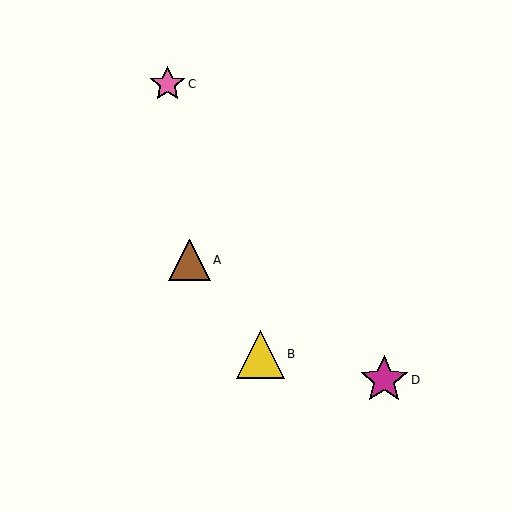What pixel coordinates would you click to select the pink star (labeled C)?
Click at (167, 84) to select the pink star C.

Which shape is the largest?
The magenta star (labeled D) is the largest.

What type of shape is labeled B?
Shape B is a yellow triangle.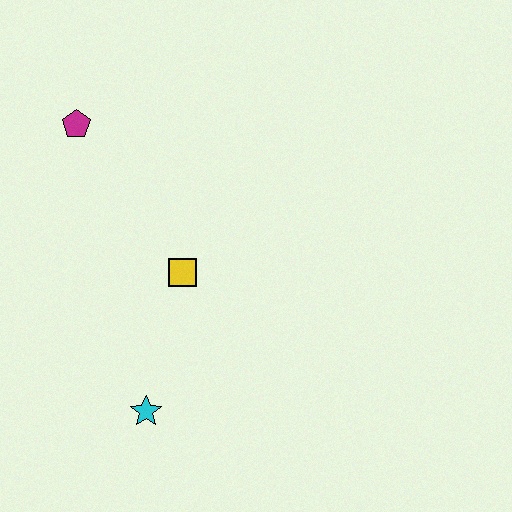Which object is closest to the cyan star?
The yellow square is closest to the cyan star.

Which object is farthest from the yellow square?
The magenta pentagon is farthest from the yellow square.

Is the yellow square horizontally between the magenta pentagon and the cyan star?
No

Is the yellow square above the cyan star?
Yes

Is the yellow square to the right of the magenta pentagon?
Yes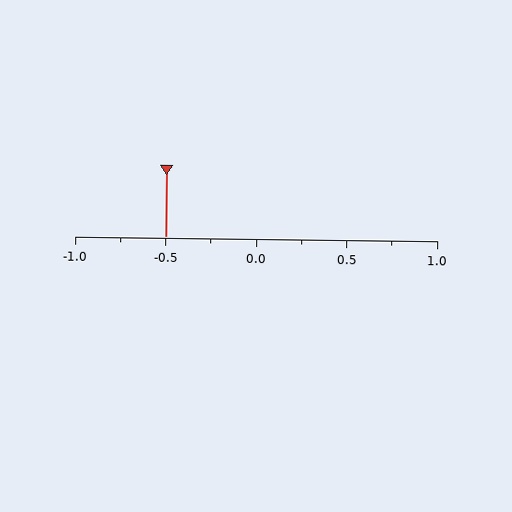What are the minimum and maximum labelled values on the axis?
The axis runs from -1.0 to 1.0.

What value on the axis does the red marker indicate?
The marker indicates approximately -0.5.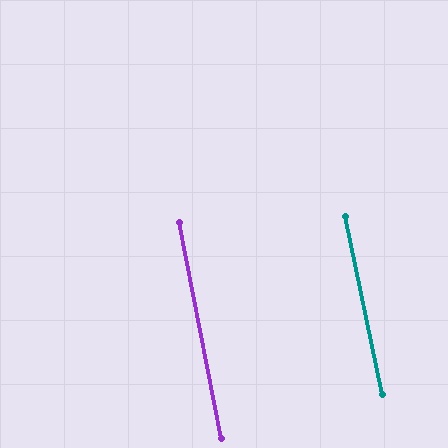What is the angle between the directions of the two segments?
Approximately 1 degree.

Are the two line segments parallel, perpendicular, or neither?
Parallel — their directions differ by only 1.1°.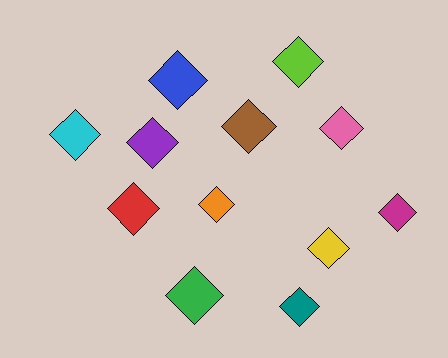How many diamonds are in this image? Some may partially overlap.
There are 12 diamonds.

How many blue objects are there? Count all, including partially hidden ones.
There is 1 blue object.